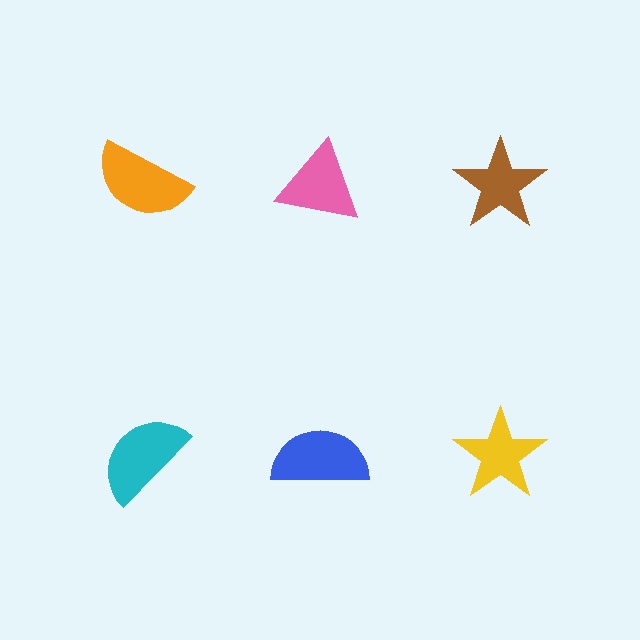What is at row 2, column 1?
A cyan semicircle.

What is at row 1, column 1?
An orange semicircle.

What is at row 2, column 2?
A blue semicircle.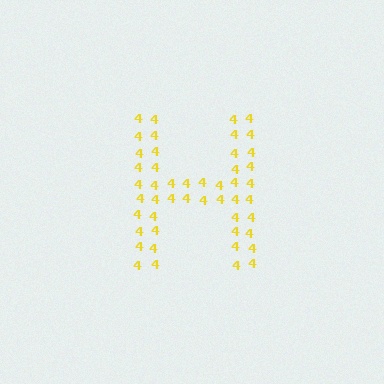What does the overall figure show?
The overall figure shows the letter H.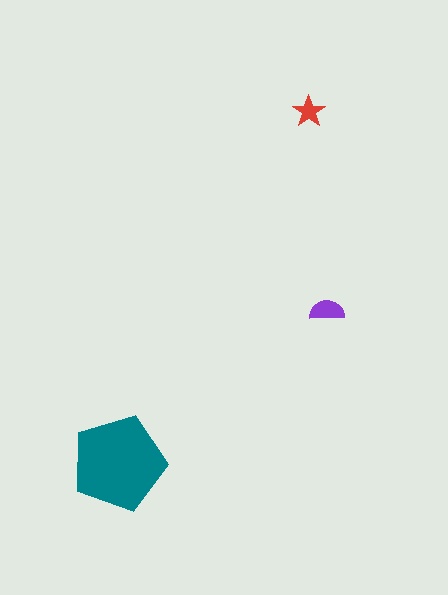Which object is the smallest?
The red star.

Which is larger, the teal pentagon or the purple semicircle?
The teal pentagon.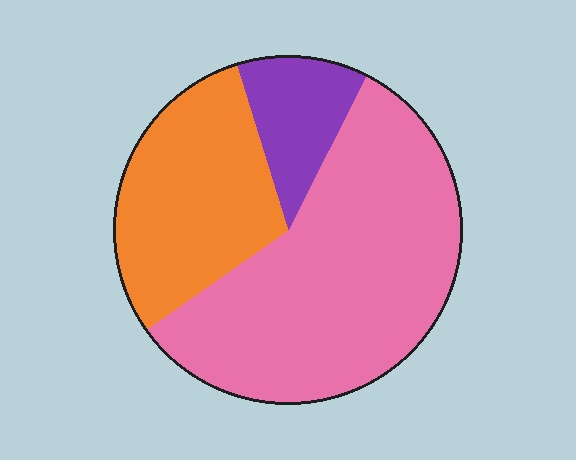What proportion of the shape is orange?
Orange covers around 30% of the shape.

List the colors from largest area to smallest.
From largest to smallest: pink, orange, purple.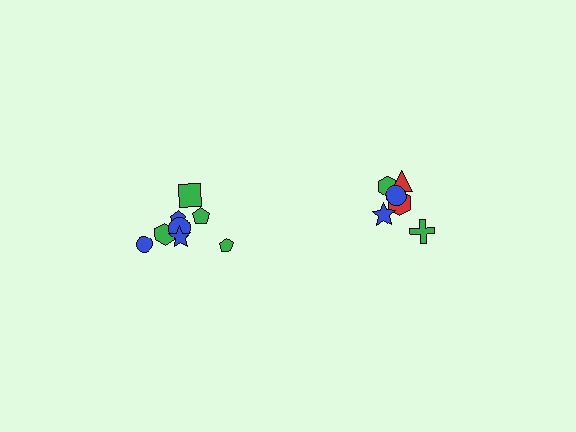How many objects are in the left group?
There are 8 objects.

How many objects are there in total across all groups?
There are 14 objects.